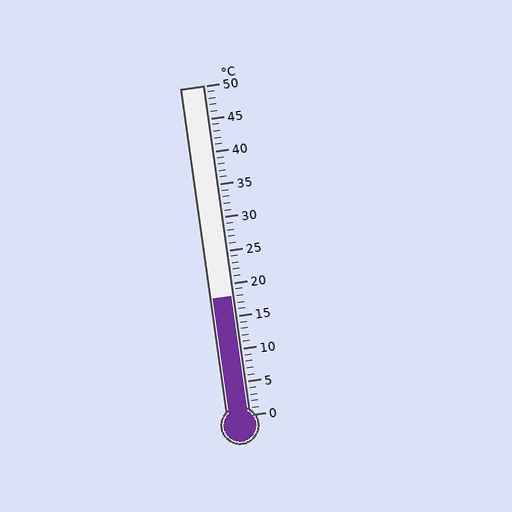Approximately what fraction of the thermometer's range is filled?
The thermometer is filled to approximately 35% of its range.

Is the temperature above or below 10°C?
The temperature is above 10°C.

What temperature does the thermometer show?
The thermometer shows approximately 18°C.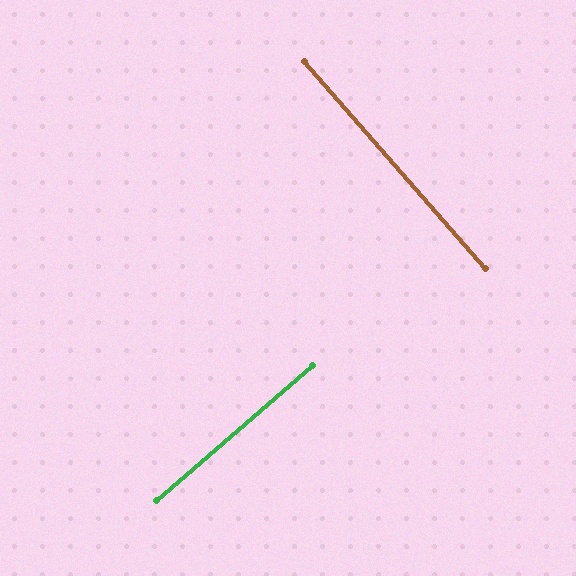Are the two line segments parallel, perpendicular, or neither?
Perpendicular — they meet at approximately 90°.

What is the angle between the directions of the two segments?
Approximately 90 degrees.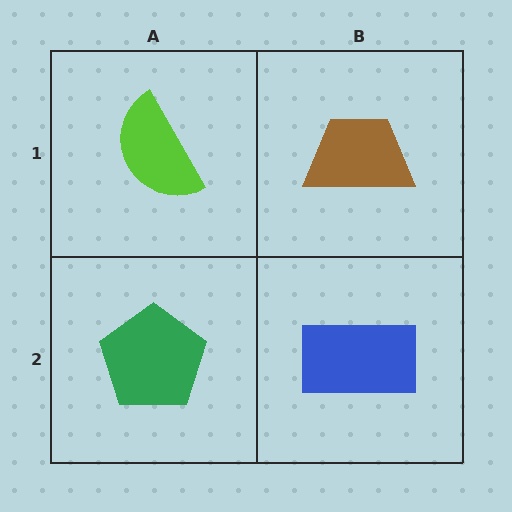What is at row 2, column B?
A blue rectangle.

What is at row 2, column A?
A green pentagon.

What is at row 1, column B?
A brown trapezoid.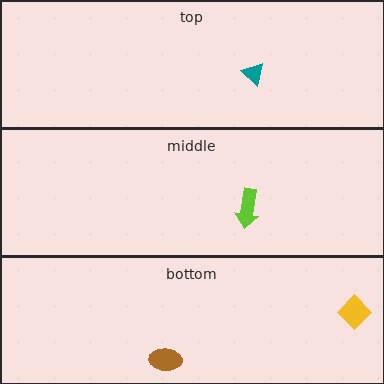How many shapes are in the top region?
1.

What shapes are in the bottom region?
The brown ellipse, the yellow diamond.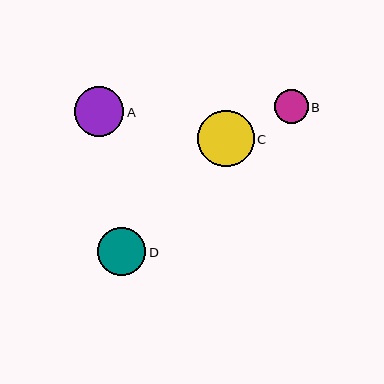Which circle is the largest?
Circle C is the largest with a size of approximately 56 pixels.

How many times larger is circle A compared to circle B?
Circle A is approximately 1.5 times the size of circle B.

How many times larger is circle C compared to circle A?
Circle C is approximately 1.1 times the size of circle A.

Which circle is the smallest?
Circle B is the smallest with a size of approximately 34 pixels.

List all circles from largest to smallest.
From largest to smallest: C, A, D, B.